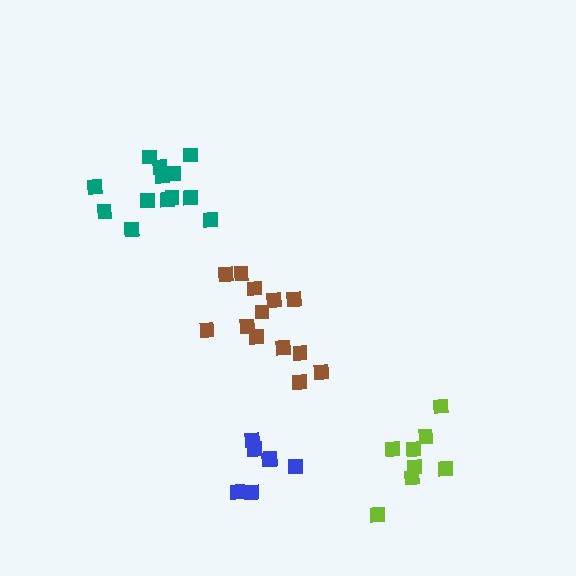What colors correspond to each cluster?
The clusters are colored: teal, blue, brown, lime.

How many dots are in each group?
Group 1: 13 dots, Group 2: 7 dots, Group 3: 13 dots, Group 4: 8 dots (41 total).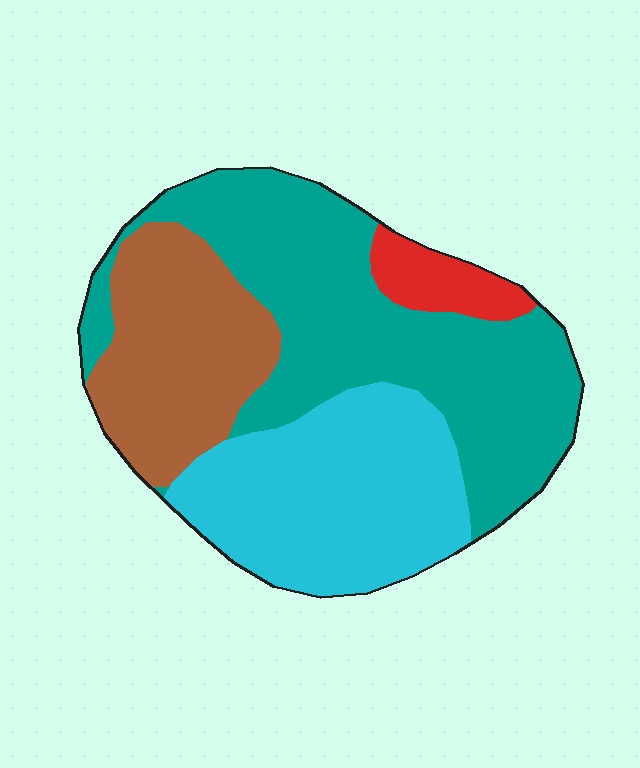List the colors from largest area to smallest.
From largest to smallest: teal, cyan, brown, red.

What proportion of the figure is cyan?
Cyan covers around 30% of the figure.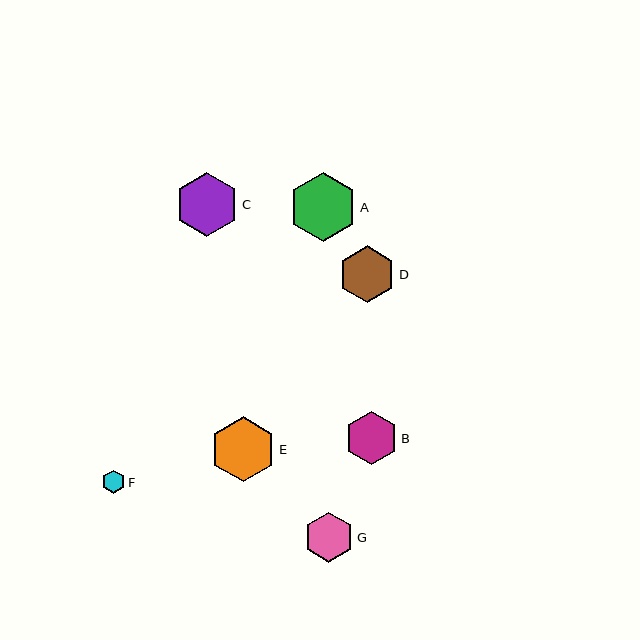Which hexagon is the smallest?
Hexagon F is the smallest with a size of approximately 23 pixels.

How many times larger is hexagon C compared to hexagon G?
Hexagon C is approximately 1.3 times the size of hexagon G.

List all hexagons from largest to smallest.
From largest to smallest: A, E, C, D, B, G, F.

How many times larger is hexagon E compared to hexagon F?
Hexagon E is approximately 2.8 times the size of hexagon F.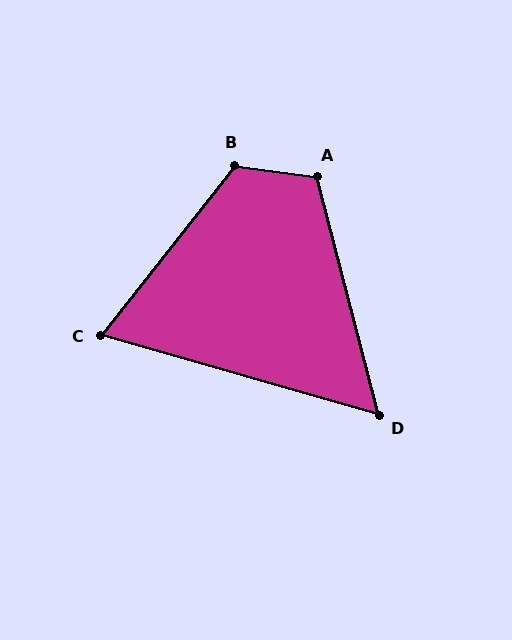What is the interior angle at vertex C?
Approximately 68 degrees (acute).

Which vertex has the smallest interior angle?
D, at approximately 59 degrees.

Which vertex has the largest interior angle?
B, at approximately 121 degrees.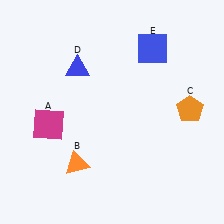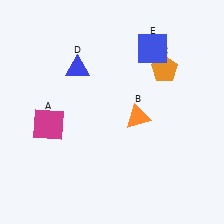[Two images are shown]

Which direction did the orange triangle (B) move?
The orange triangle (B) moved right.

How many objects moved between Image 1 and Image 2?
2 objects moved between the two images.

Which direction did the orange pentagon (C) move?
The orange pentagon (C) moved up.